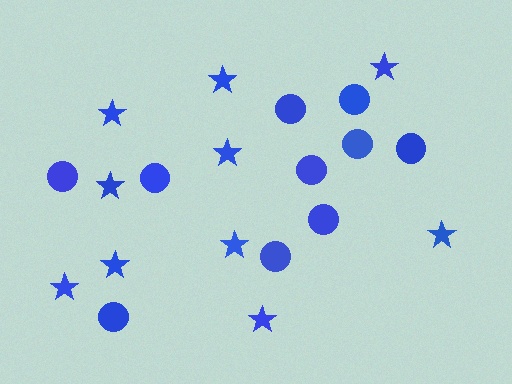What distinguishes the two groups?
There are 2 groups: one group of stars (10) and one group of circles (10).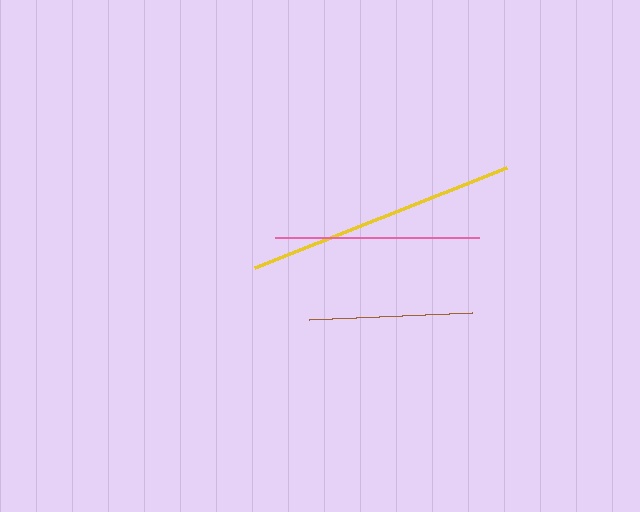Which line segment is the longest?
The yellow line is the longest at approximately 272 pixels.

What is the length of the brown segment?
The brown segment is approximately 164 pixels long.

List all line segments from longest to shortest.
From longest to shortest: yellow, pink, brown.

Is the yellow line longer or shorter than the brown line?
The yellow line is longer than the brown line.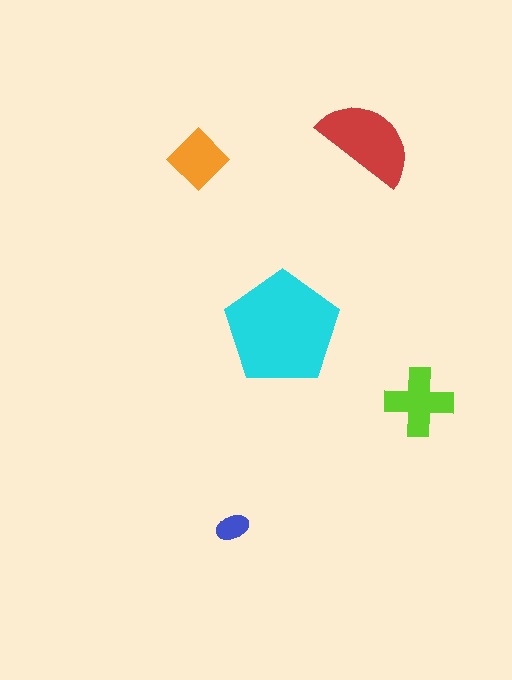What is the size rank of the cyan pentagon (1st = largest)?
1st.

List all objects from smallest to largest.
The blue ellipse, the orange diamond, the lime cross, the red semicircle, the cyan pentagon.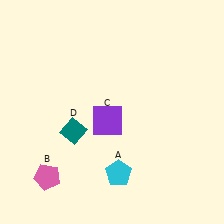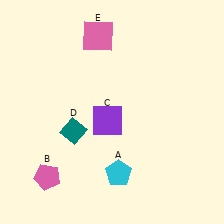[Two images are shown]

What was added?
A pink square (E) was added in Image 2.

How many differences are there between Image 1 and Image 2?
There is 1 difference between the two images.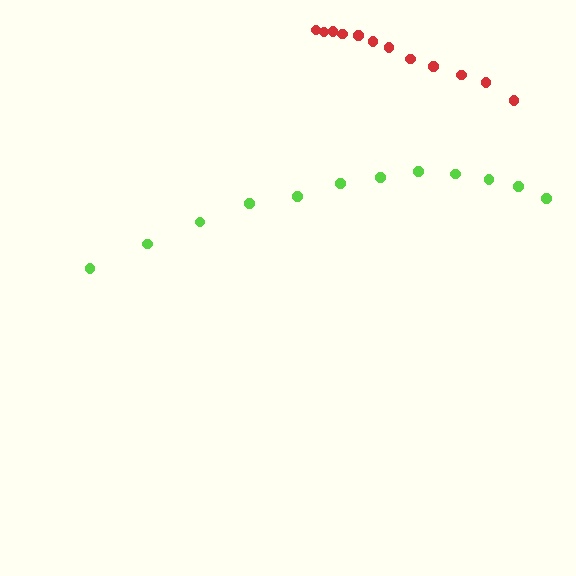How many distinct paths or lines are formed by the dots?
There are 2 distinct paths.